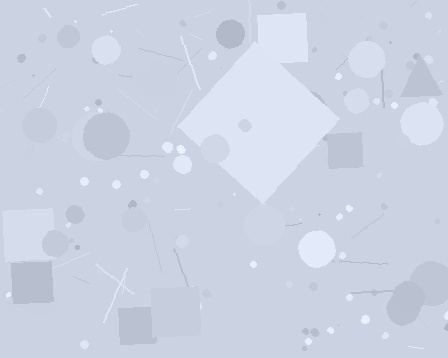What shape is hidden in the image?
A diamond is hidden in the image.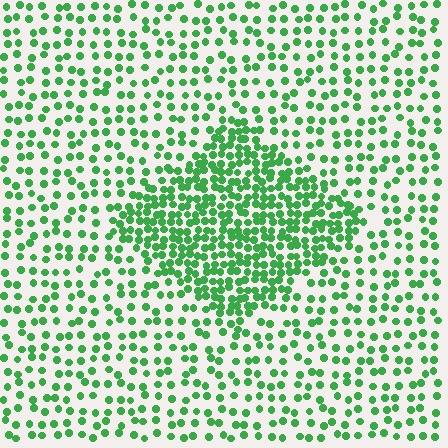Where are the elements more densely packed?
The elements are more densely packed inside the diamond boundary.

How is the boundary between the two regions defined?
The boundary is defined by a change in element density (approximately 2.3x ratio). All elements are the same color, size, and shape.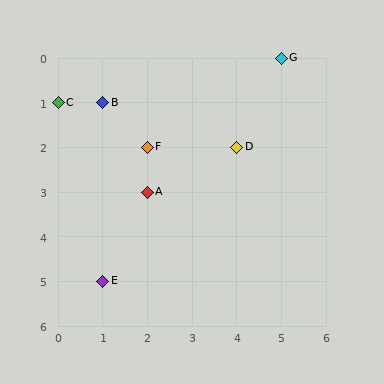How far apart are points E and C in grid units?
Points E and C are 1 column and 4 rows apart (about 4.1 grid units diagonally).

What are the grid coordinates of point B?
Point B is at grid coordinates (1, 1).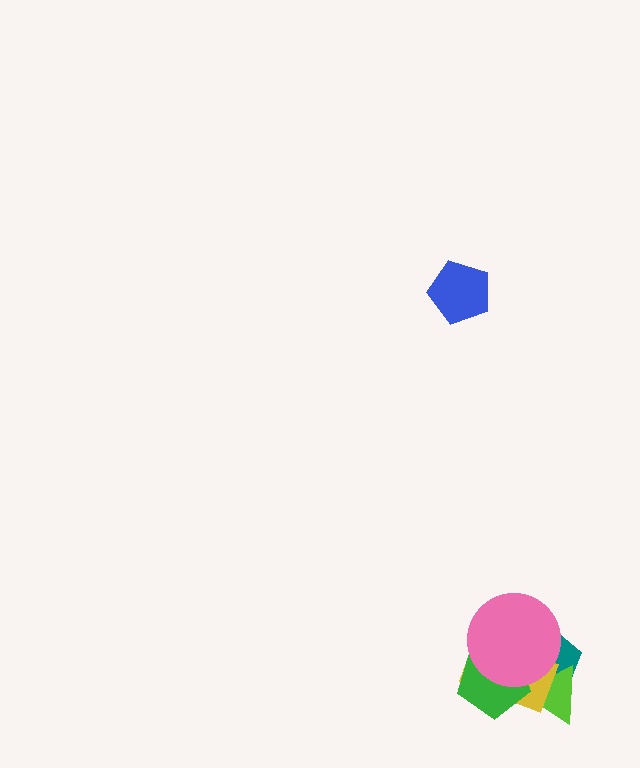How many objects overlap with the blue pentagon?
0 objects overlap with the blue pentagon.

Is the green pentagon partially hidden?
Yes, it is partially covered by another shape.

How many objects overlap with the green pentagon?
4 objects overlap with the green pentagon.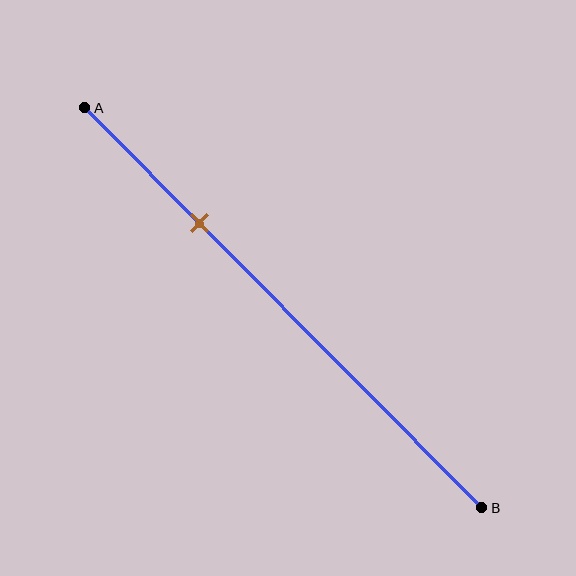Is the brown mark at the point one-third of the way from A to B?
No, the mark is at about 30% from A, not at the 33% one-third point.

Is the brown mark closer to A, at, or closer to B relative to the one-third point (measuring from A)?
The brown mark is closer to point A than the one-third point of segment AB.